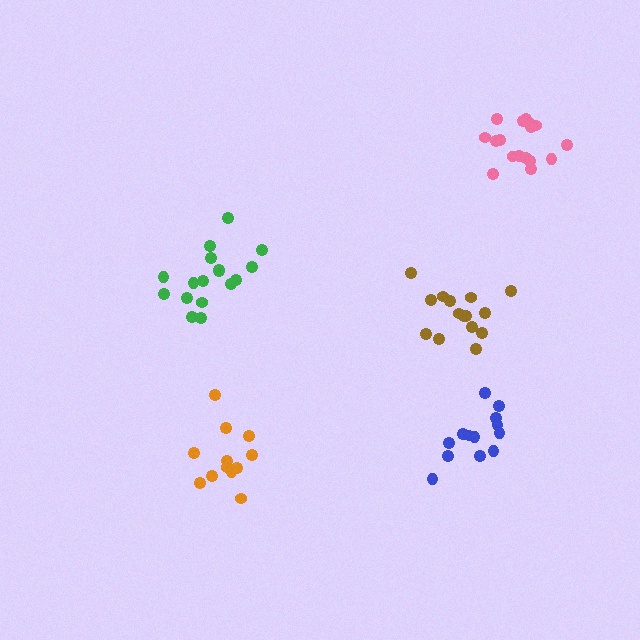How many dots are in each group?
Group 1: 15 dots, Group 2: 17 dots, Group 3: 12 dots, Group 4: 17 dots, Group 5: 13 dots (74 total).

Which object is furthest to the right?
The pink cluster is rightmost.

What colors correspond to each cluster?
The clusters are colored: brown, pink, orange, green, blue.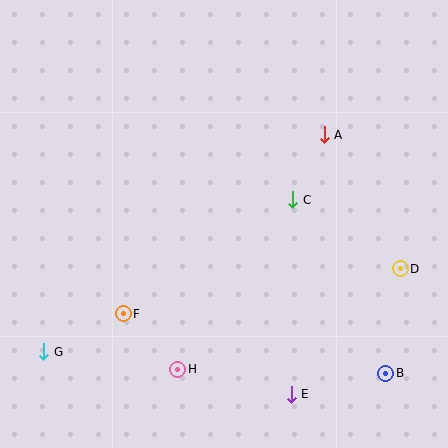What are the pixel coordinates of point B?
Point B is at (386, 373).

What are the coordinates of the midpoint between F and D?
The midpoint between F and D is at (262, 291).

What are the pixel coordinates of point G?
Point G is at (44, 352).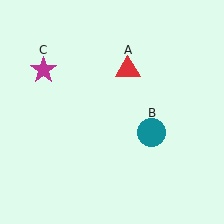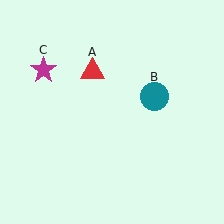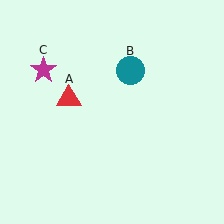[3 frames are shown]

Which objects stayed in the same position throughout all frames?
Magenta star (object C) remained stationary.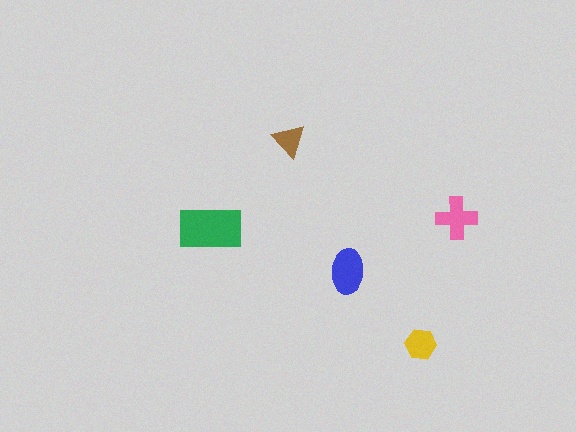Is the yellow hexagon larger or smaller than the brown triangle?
Larger.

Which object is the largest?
The green rectangle.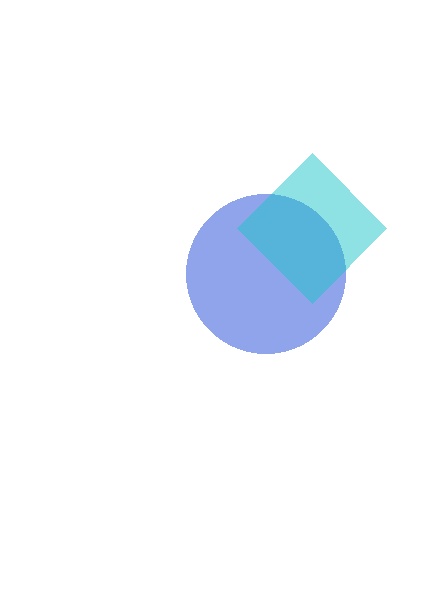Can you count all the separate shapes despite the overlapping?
Yes, there are 2 separate shapes.